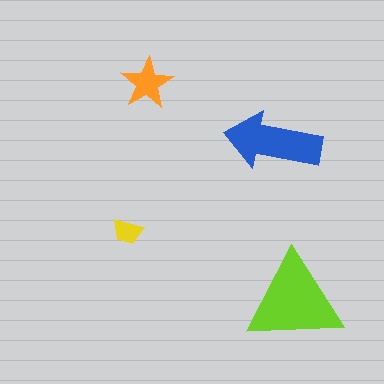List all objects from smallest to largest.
The yellow trapezoid, the orange star, the blue arrow, the lime triangle.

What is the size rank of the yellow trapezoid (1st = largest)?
4th.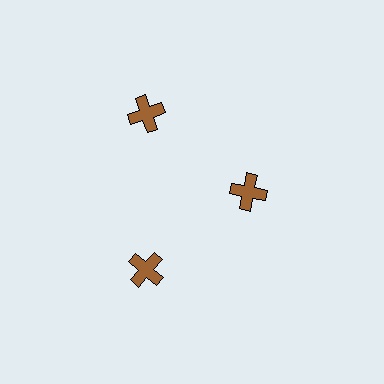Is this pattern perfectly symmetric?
No. The 3 brown crosses are arranged in a ring, but one element near the 3 o'clock position is pulled inward toward the center, breaking the 3-fold rotational symmetry.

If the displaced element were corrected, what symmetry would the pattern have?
It would have 3-fold rotational symmetry — the pattern would map onto itself every 120 degrees.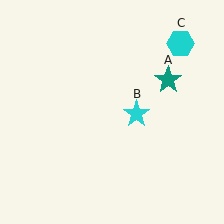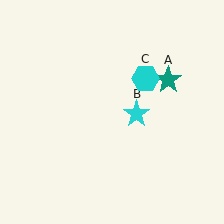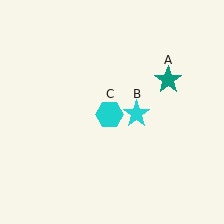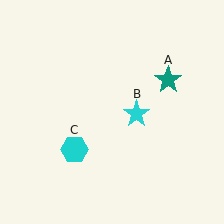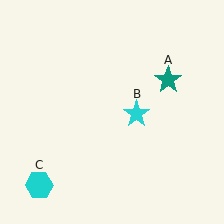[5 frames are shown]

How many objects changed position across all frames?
1 object changed position: cyan hexagon (object C).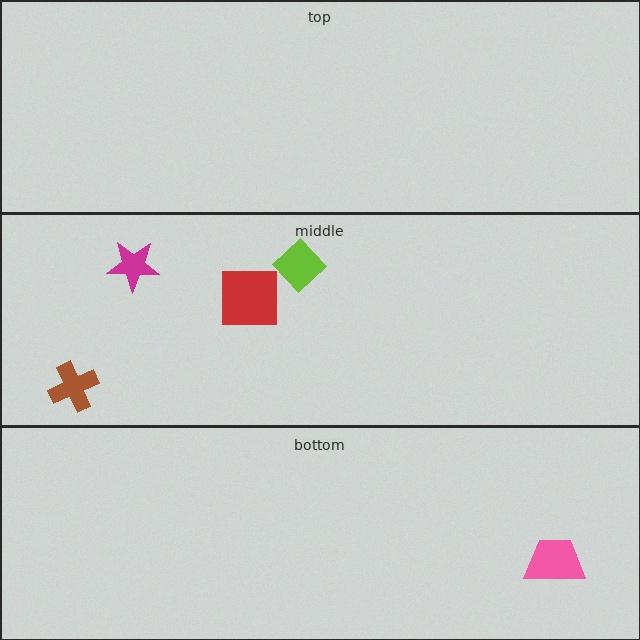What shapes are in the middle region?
The lime diamond, the brown cross, the red square, the magenta star.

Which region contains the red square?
The middle region.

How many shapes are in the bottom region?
1.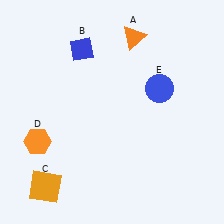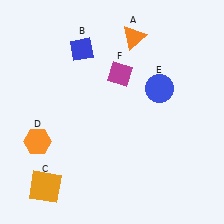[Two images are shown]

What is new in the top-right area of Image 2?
A magenta diamond (F) was added in the top-right area of Image 2.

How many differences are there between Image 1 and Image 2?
There is 1 difference between the two images.